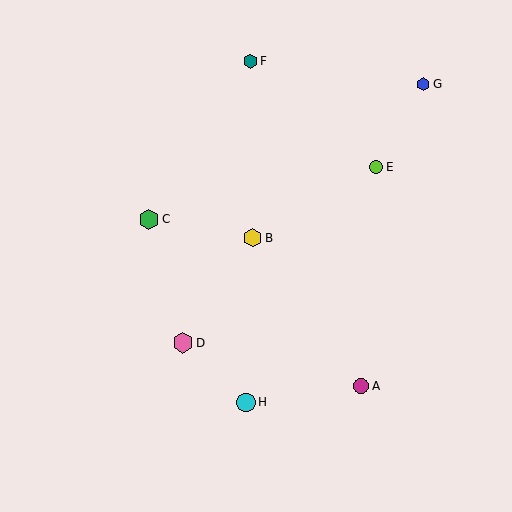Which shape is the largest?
The pink hexagon (labeled D) is the largest.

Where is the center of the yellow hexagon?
The center of the yellow hexagon is at (253, 238).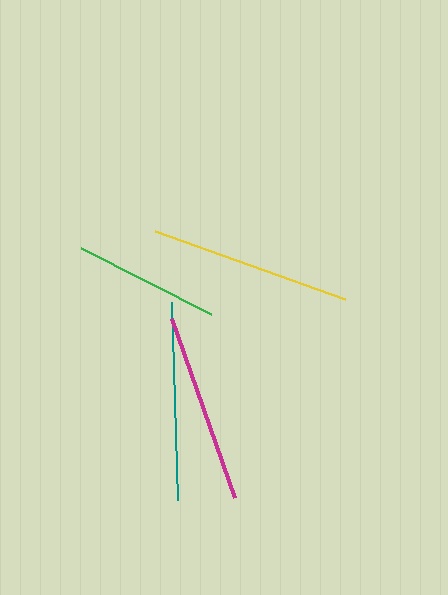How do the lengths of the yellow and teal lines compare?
The yellow and teal lines are approximately the same length.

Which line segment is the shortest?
The green line is the shortest at approximately 146 pixels.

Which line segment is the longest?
The yellow line is the longest at approximately 201 pixels.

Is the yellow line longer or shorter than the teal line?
The yellow line is longer than the teal line.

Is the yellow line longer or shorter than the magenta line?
The yellow line is longer than the magenta line.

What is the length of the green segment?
The green segment is approximately 146 pixels long.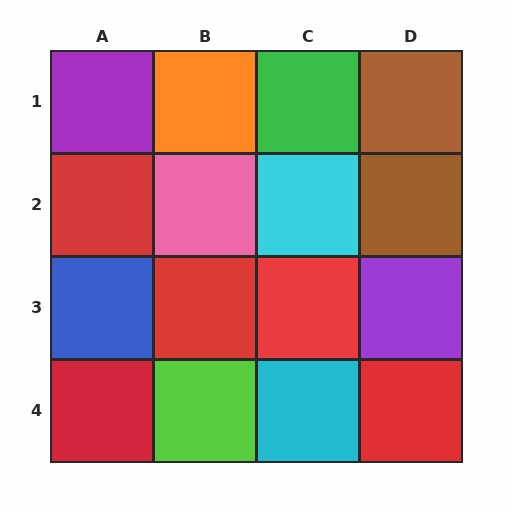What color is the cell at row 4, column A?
Red.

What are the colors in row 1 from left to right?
Purple, orange, green, brown.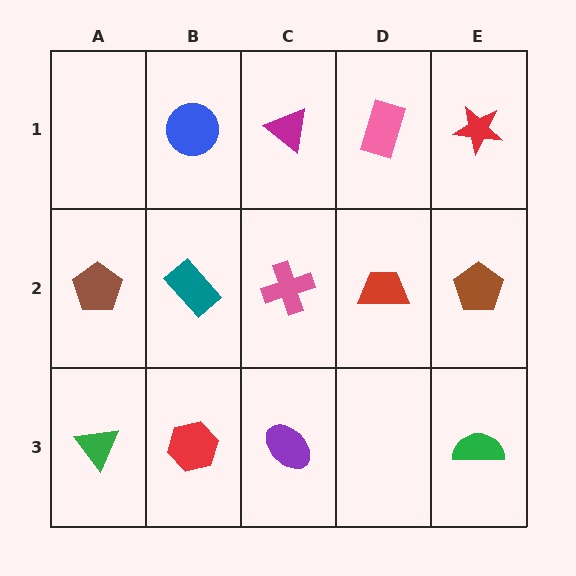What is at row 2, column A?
A brown pentagon.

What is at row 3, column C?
A purple ellipse.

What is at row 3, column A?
A green triangle.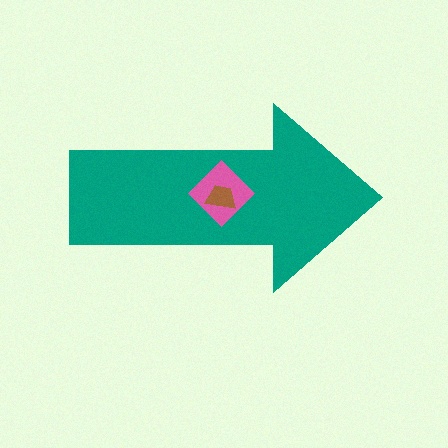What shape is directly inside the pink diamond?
The brown trapezoid.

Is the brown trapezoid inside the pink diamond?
Yes.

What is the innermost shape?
The brown trapezoid.